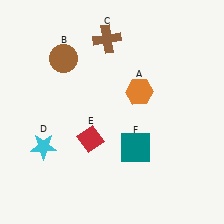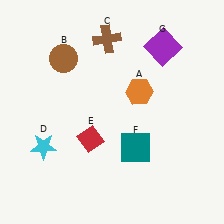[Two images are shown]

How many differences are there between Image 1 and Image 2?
There is 1 difference between the two images.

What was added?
A purple square (G) was added in Image 2.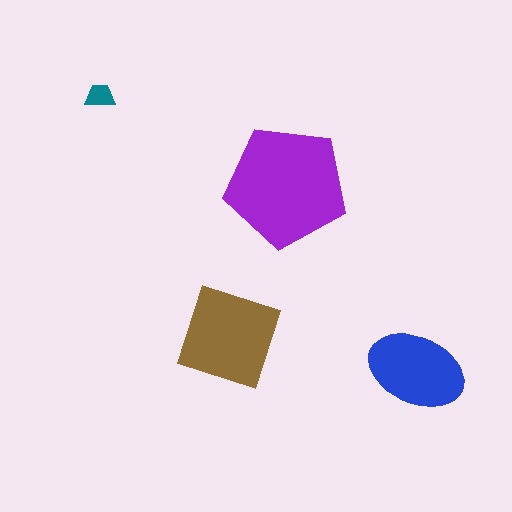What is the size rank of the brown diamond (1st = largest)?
2nd.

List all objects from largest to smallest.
The purple pentagon, the brown diamond, the blue ellipse, the teal trapezoid.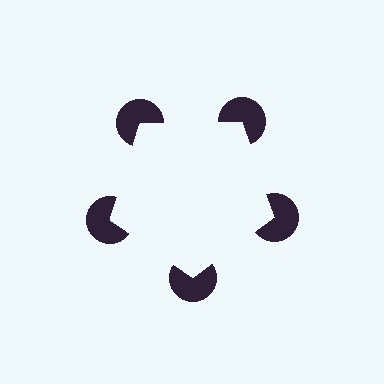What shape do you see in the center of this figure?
An illusory pentagon — its edges are inferred from the aligned wedge cuts in the pac-man discs, not physically drawn.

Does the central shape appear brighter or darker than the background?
It typically appears slightly brighter than the background, even though no actual brightness change is drawn.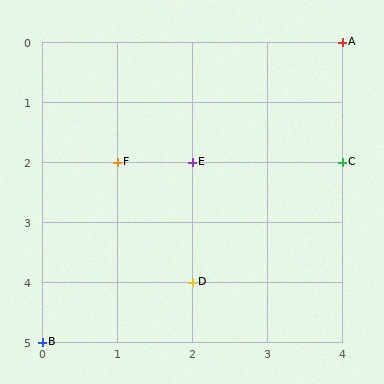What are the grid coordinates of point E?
Point E is at grid coordinates (2, 2).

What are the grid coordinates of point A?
Point A is at grid coordinates (4, 0).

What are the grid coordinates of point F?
Point F is at grid coordinates (1, 2).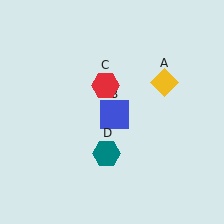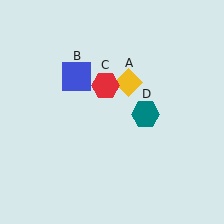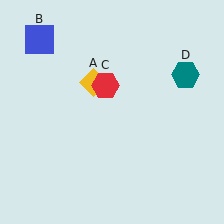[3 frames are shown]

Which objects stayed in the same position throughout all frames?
Red hexagon (object C) remained stationary.